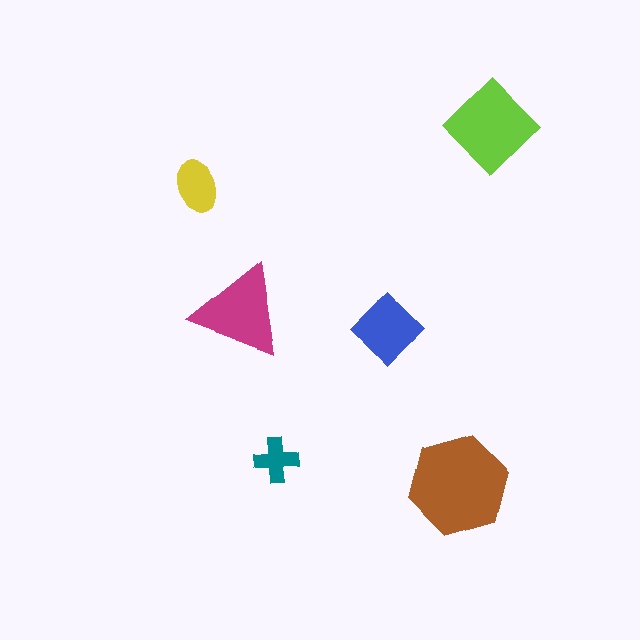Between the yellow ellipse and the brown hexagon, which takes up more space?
The brown hexagon.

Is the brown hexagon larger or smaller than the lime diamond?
Larger.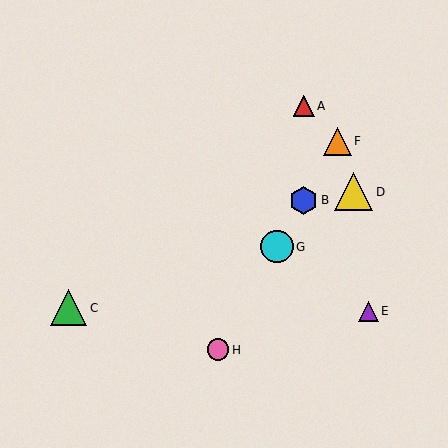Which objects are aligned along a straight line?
Objects B, F, G, H are aligned along a straight line.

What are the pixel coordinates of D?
Object D is at (354, 192).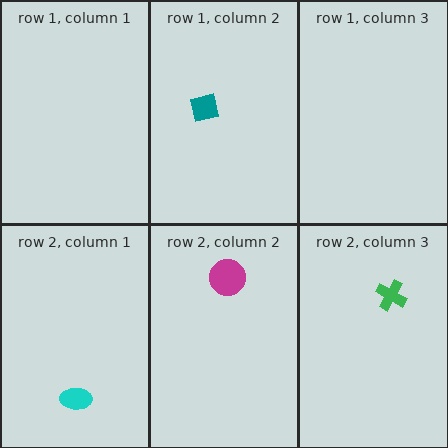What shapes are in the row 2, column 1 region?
The cyan ellipse.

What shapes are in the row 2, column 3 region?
The green cross.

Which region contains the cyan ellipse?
The row 2, column 1 region.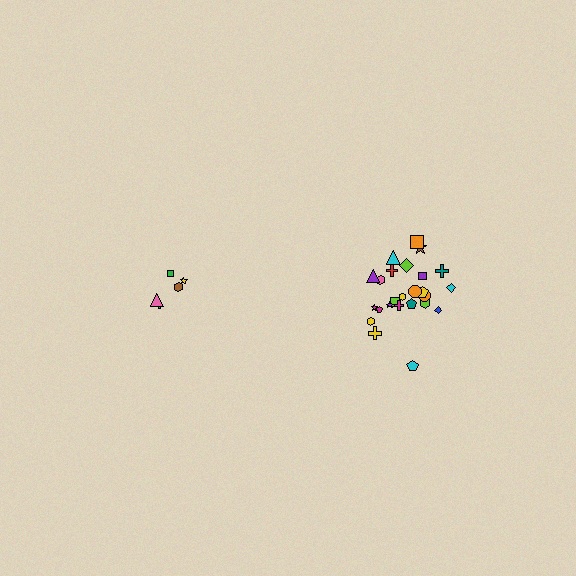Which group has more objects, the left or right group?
The right group.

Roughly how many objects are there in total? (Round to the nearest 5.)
Roughly 30 objects in total.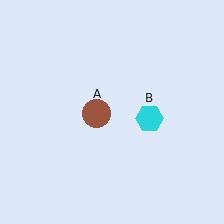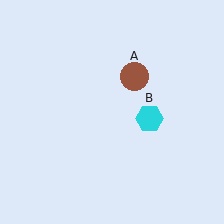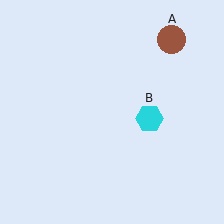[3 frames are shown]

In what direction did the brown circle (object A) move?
The brown circle (object A) moved up and to the right.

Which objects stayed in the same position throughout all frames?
Cyan hexagon (object B) remained stationary.